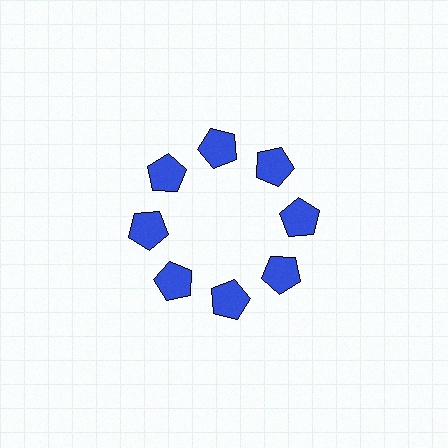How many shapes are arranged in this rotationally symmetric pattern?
There are 8 shapes, arranged in 8 groups of 1.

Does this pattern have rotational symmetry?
Yes, this pattern has 8-fold rotational symmetry. It looks the same after rotating 45 degrees around the center.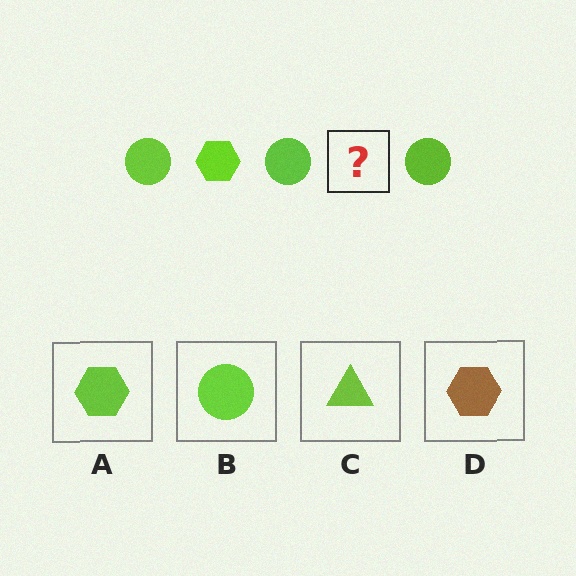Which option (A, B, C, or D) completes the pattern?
A.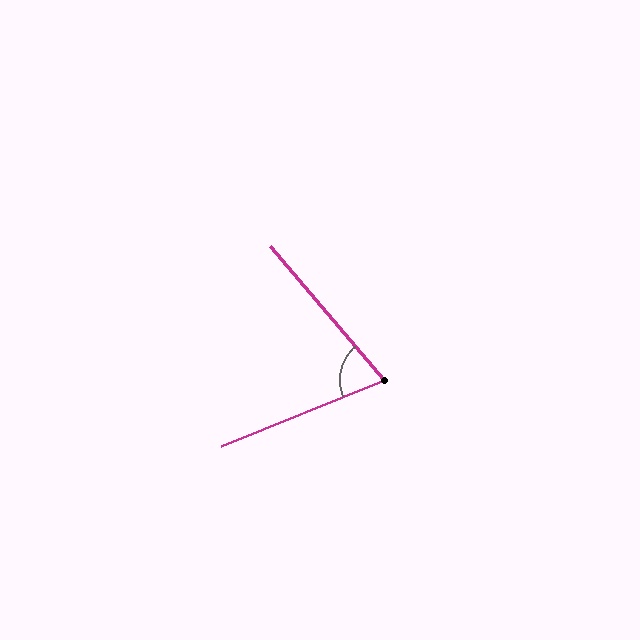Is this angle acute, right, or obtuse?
It is acute.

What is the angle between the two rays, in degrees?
Approximately 72 degrees.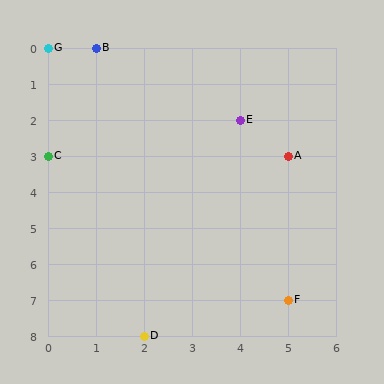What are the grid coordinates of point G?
Point G is at grid coordinates (0, 0).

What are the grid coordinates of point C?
Point C is at grid coordinates (0, 3).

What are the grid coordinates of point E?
Point E is at grid coordinates (4, 2).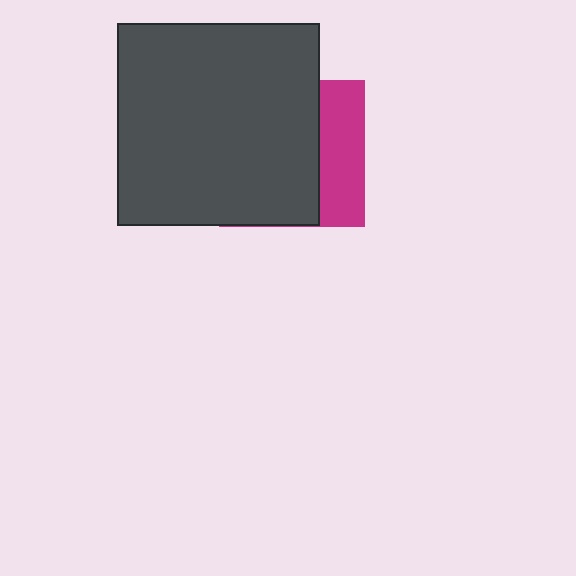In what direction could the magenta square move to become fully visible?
The magenta square could move right. That would shift it out from behind the dark gray square entirely.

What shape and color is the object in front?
The object in front is a dark gray square.